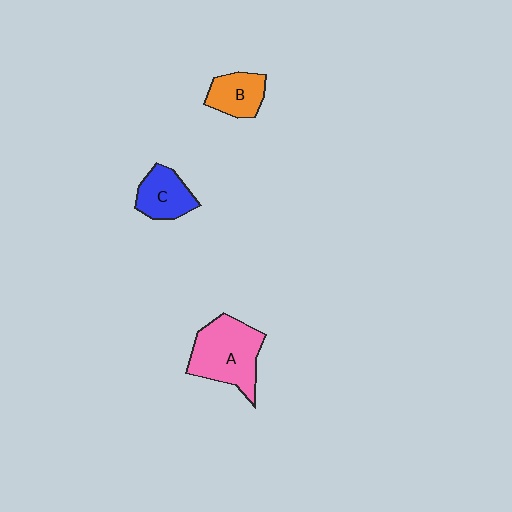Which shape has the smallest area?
Shape B (orange).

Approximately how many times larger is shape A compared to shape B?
Approximately 1.9 times.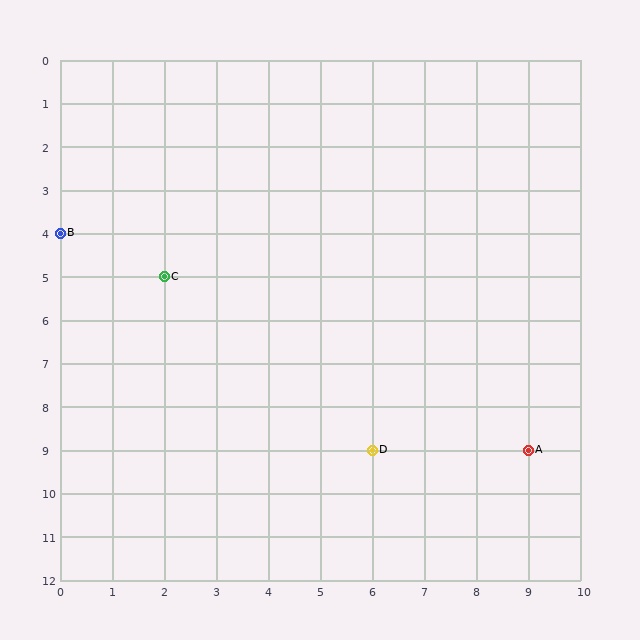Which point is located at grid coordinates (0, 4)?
Point B is at (0, 4).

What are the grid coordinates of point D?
Point D is at grid coordinates (6, 9).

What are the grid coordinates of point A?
Point A is at grid coordinates (9, 9).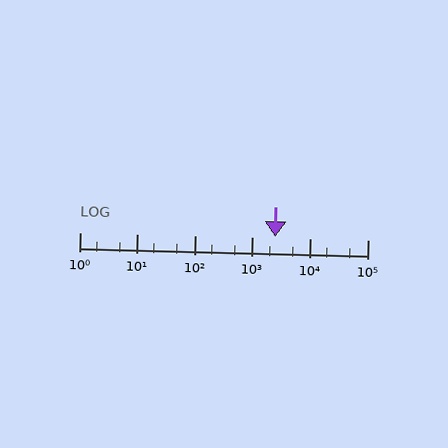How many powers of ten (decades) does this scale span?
The scale spans 5 decades, from 1 to 100000.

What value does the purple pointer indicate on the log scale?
The pointer indicates approximately 2500.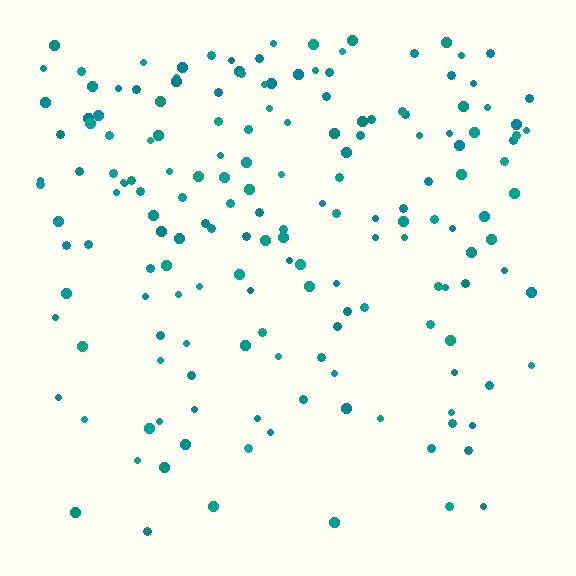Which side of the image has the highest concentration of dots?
The top.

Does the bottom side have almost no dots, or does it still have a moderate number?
Still a moderate number, just noticeably fewer than the top.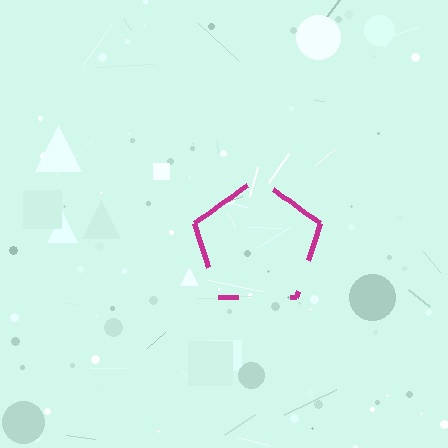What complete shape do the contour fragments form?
The contour fragments form a pentagon.